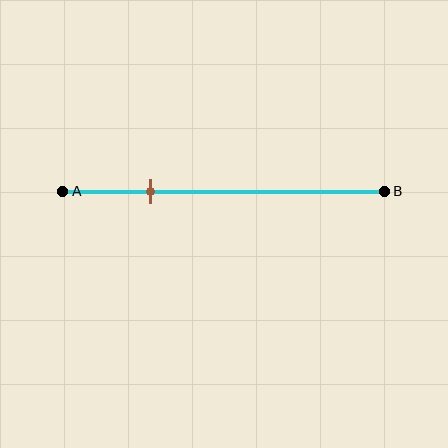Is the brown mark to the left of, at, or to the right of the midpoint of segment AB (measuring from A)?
The brown mark is to the left of the midpoint of segment AB.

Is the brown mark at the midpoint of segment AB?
No, the mark is at about 30% from A, not at the 50% midpoint.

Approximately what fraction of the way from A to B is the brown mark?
The brown mark is approximately 30% of the way from A to B.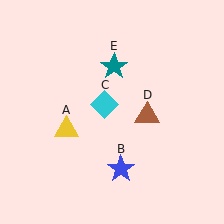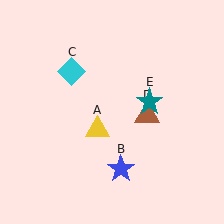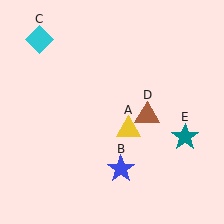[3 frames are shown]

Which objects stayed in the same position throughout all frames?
Blue star (object B) and brown triangle (object D) remained stationary.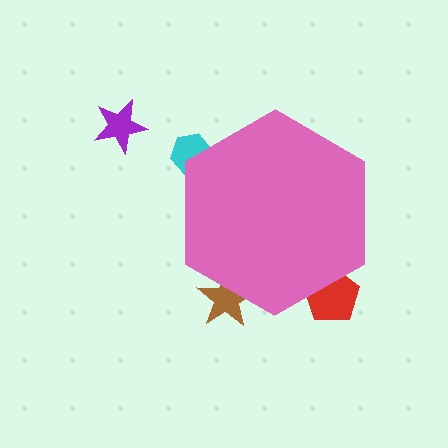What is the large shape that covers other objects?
A pink hexagon.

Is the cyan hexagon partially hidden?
Yes, the cyan hexagon is partially hidden behind the pink hexagon.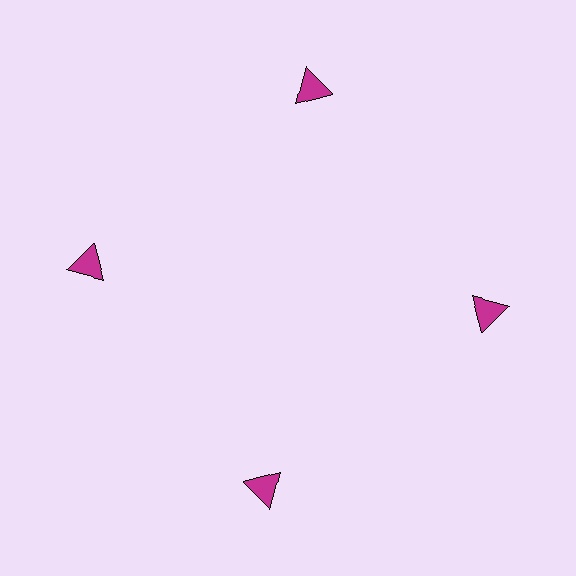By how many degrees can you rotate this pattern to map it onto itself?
The pattern maps onto itself every 90 degrees of rotation.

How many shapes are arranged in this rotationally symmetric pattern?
There are 4 shapes, arranged in 4 groups of 1.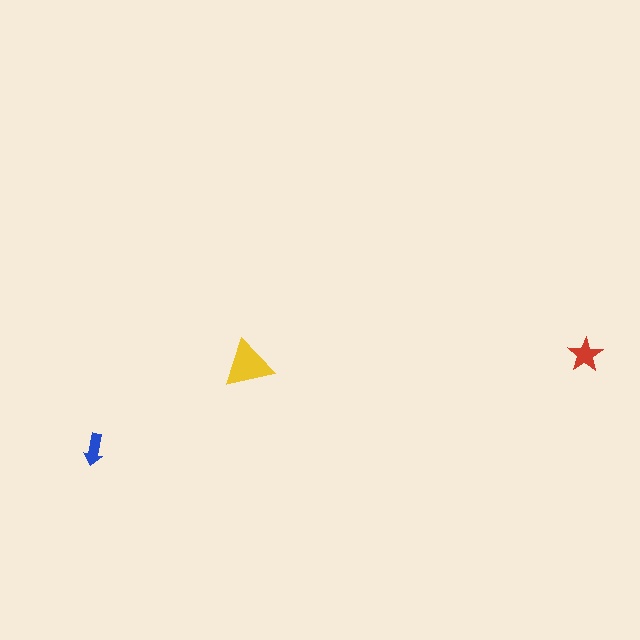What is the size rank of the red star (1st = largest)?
2nd.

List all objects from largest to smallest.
The yellow triangle, the red star, the blue arrow.